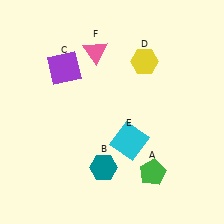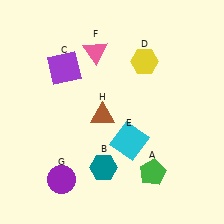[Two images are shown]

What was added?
A purple circle (G), a brown triangle (H) were added in Image 2.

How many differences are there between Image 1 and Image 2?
There are 2 differences between the two images.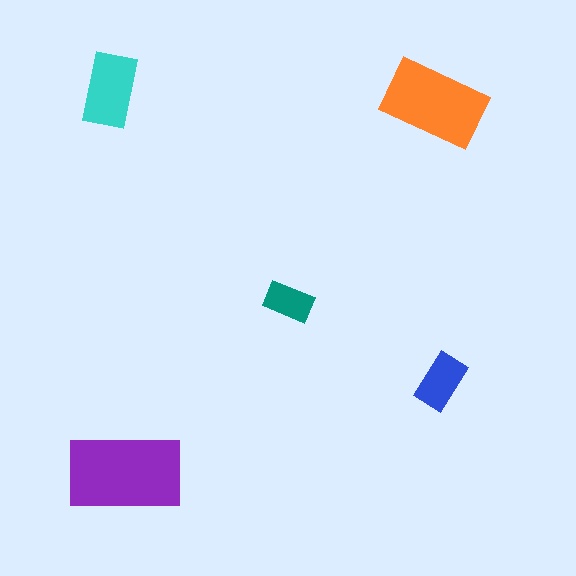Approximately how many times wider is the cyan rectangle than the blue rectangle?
About 1.5 times wider.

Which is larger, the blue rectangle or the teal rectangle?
The blue one.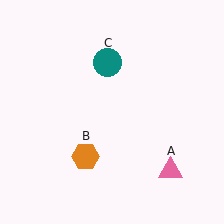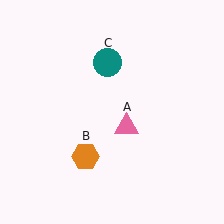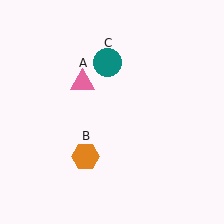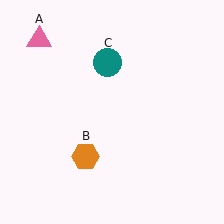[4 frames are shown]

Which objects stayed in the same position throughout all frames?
Orange hexagon (object B) and teal circle (object C) remained stationary.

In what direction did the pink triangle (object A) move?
The pink triangle (object A) moved up and to the left.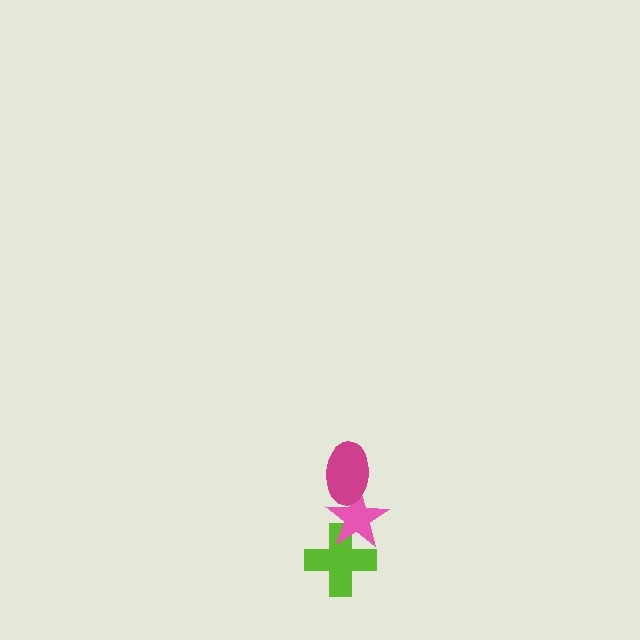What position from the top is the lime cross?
The lime cross is 3rd from the top.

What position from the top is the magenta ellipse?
The magenta ellipse is 1st from the top.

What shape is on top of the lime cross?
The pink star is on top of the lime cross.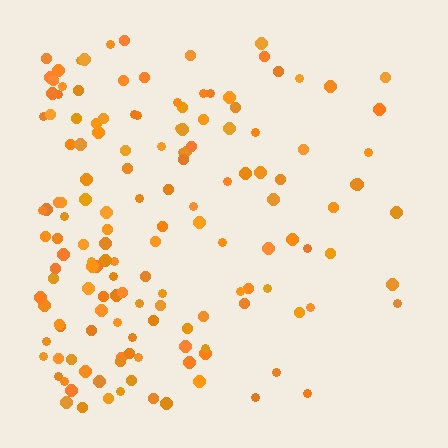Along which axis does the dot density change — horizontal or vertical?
Horizontal.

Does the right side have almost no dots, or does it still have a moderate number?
Still a moderate number, just noticeably fewer than the left.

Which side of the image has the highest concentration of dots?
The left.